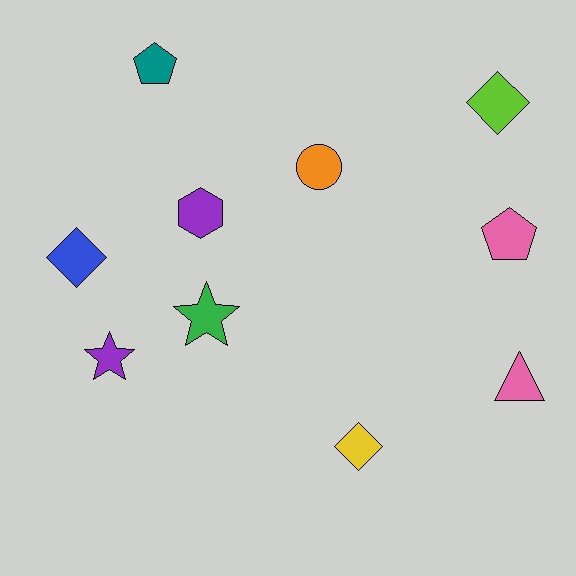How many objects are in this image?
There are 10 objects.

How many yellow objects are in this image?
There is 1 yellow object.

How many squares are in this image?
There are no squares.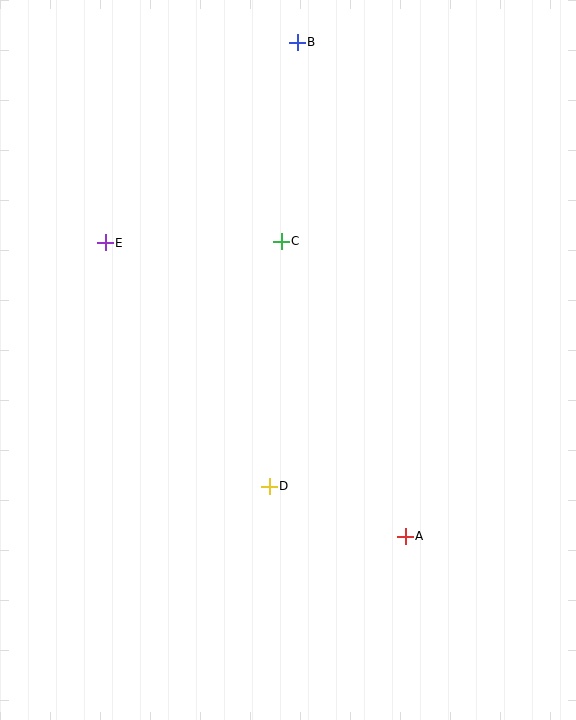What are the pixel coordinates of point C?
Point C is at (281, 241).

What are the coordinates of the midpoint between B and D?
The midpoint between B and D is at (283, 264).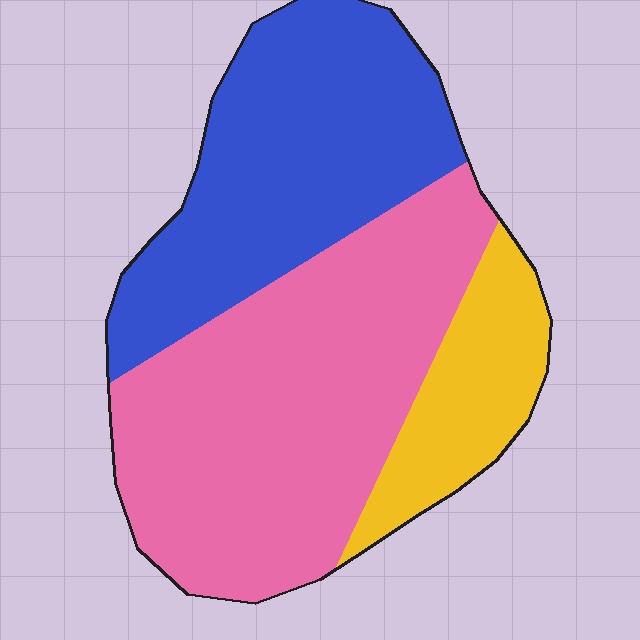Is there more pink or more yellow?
Pink.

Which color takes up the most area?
Pink, at roughly 50%.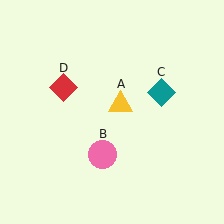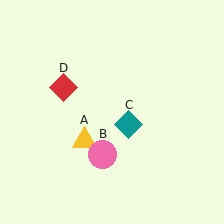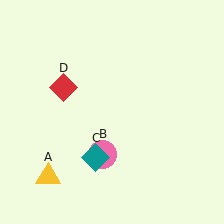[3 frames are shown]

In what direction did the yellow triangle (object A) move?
The yellow triangle (object A) moved down and to the left.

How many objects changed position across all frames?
2 objects changed position: yellow triangle (object A), teal diamond (object C).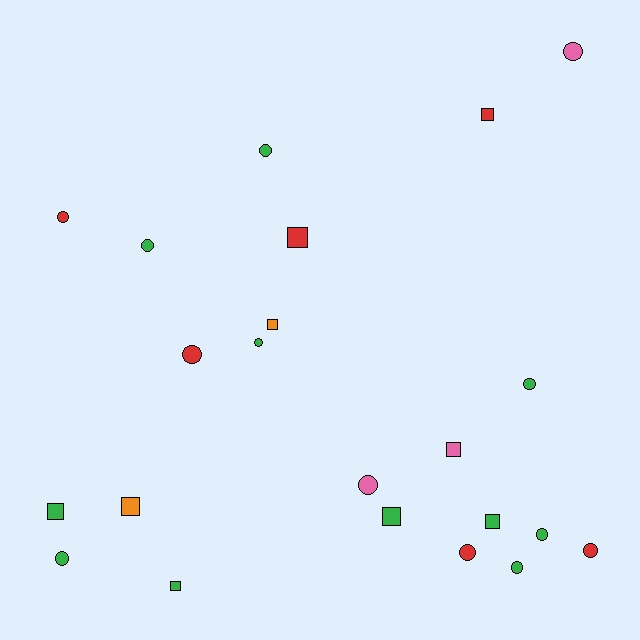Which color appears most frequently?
Green, with 11 objects.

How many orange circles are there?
There are no orange circles.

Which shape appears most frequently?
Circle, with 13 objects.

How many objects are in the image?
There are 22 objects.